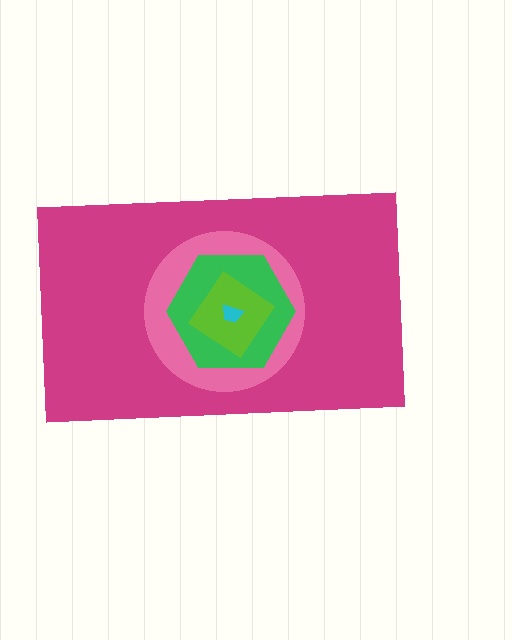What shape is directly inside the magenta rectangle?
The pink circle.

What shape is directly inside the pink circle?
The green hexagon.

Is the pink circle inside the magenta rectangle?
Yes.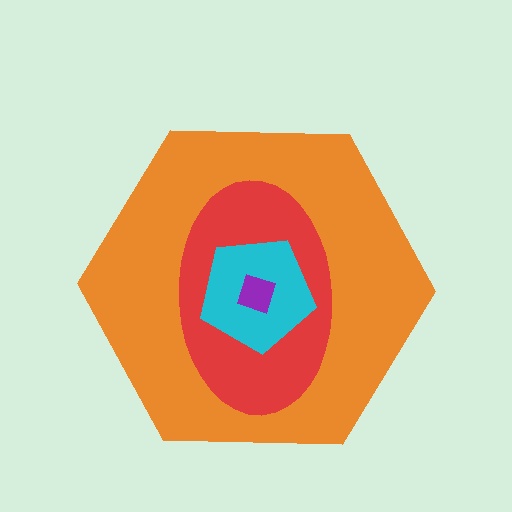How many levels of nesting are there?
4.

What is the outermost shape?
The orange hexagon.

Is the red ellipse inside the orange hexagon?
Yes.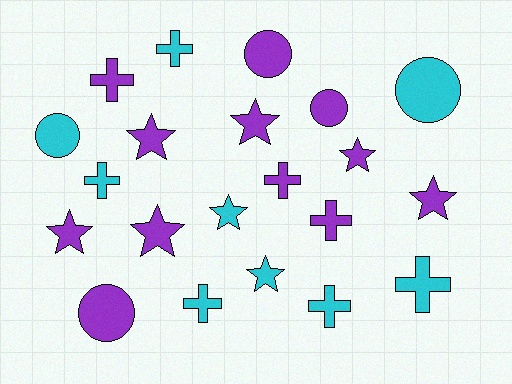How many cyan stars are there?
There are 2 cyan stars.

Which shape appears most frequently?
Star, with 8 objects.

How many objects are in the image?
There are 21 objects.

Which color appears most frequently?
Purple, with 12 objects.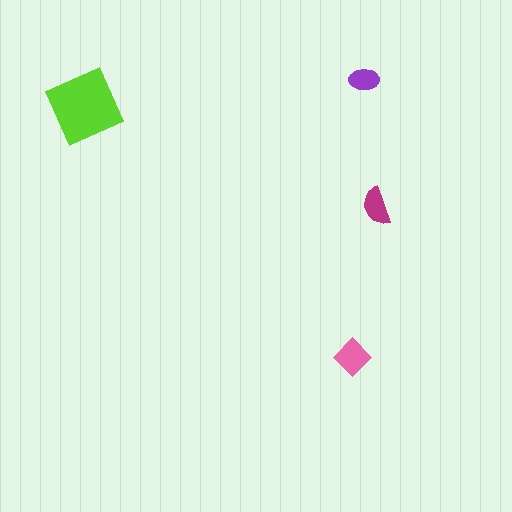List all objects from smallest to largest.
The purple ellipse, the magenta semicircle, the pink diamond, the lime square.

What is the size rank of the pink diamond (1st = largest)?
2nd.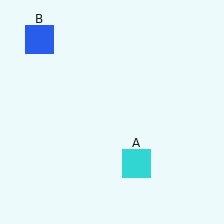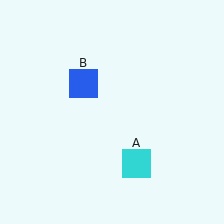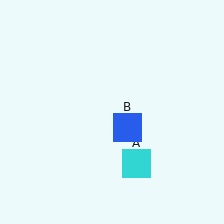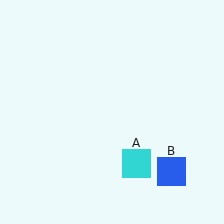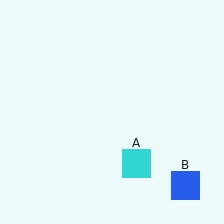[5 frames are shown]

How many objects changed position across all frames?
1 object changed position: blue square (object B).